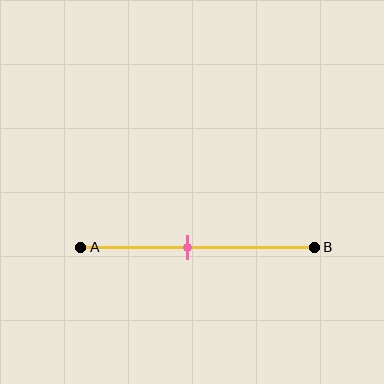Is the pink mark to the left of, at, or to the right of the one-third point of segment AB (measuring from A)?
The pink mark is to the right of the one-third point of segment AB.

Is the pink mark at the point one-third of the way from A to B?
No, the mark is at about 45% from A, not at the 33% one-third point.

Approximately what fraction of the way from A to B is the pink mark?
The pink mark is approximately 45% of the way from A to B.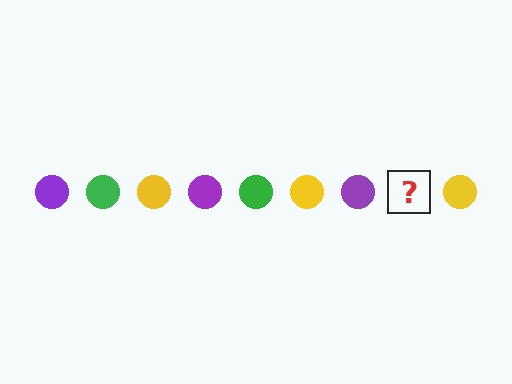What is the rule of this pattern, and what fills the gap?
The rule is that the pattern cycles through purple, green, yellow circles. The gap should be filled with a green circle.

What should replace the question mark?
The question mark should be replaced with a green circle.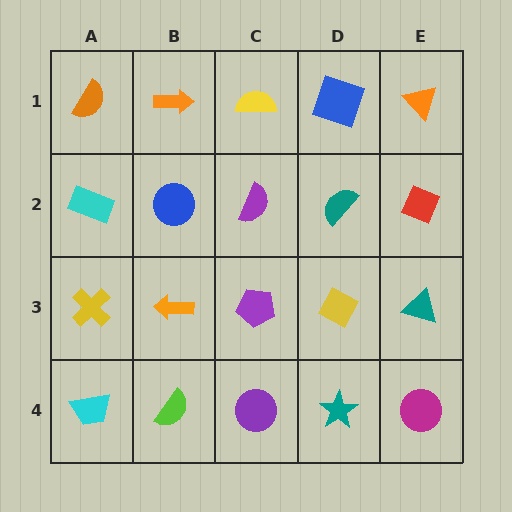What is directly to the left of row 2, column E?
A teal semicircle.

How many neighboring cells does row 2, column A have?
3.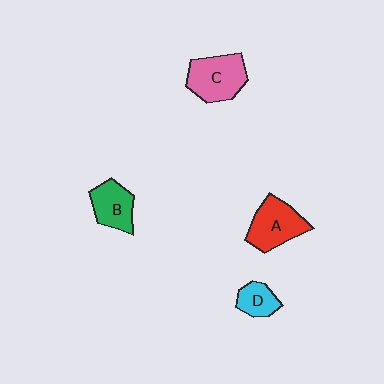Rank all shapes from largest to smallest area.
From largest to smallest: C (pink), A (red), B (green), D (cyan).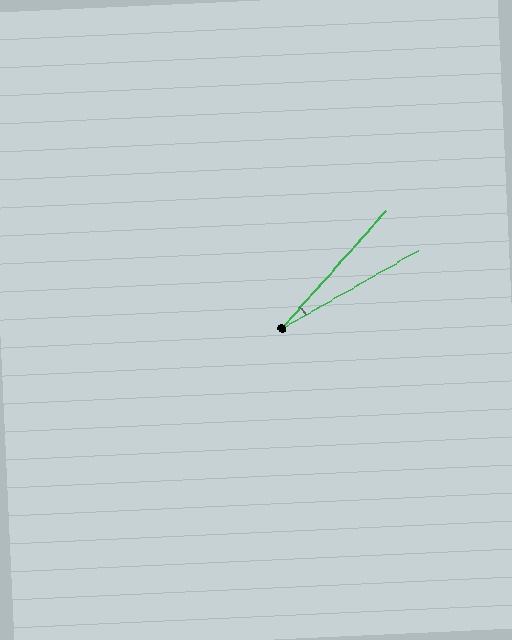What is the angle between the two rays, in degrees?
Approximately 19 degrees.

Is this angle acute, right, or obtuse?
It is acute.